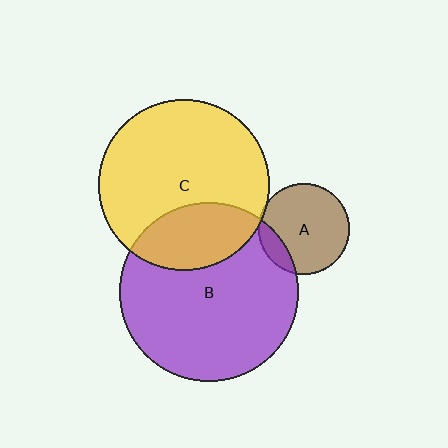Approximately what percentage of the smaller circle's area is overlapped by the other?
Approximately 15%.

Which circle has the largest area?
Circle B (purple).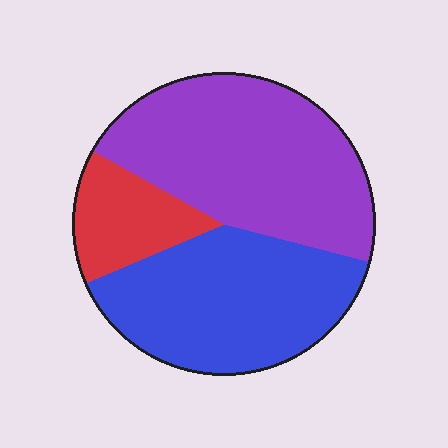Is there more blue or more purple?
Purple.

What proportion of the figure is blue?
Blue takes up about two fifths (2/5) of the figure.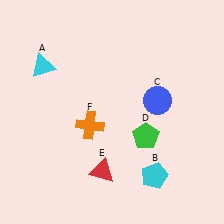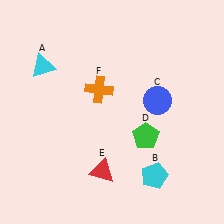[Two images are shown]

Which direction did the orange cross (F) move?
The orange cross (F) moved up.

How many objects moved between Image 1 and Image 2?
1 object moved between the two images.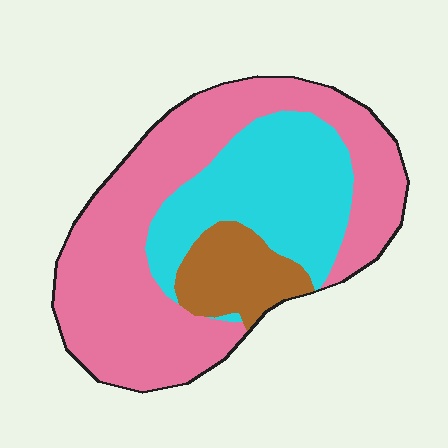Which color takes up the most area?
Pink, at roughly 60%.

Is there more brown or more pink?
Pink.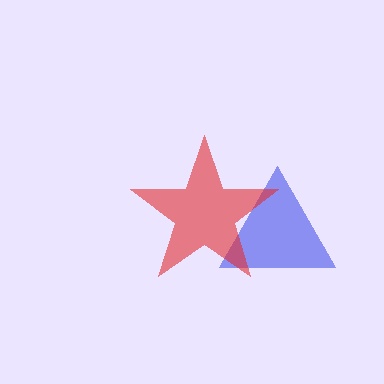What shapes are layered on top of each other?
The layered shapes are: a blue triangle, a red star.